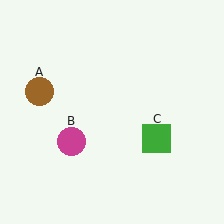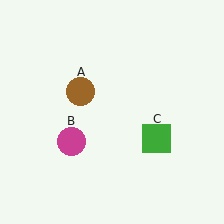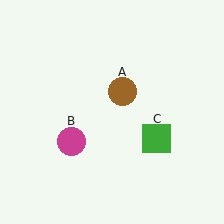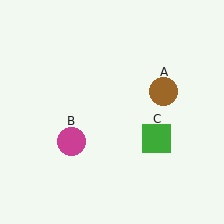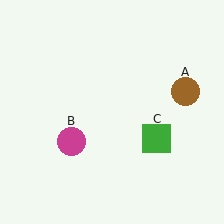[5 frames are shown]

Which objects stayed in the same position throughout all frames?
Magenta circle (object B) and green square (object C) remained stationary.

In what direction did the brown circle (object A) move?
The brown circle (object A) moved right.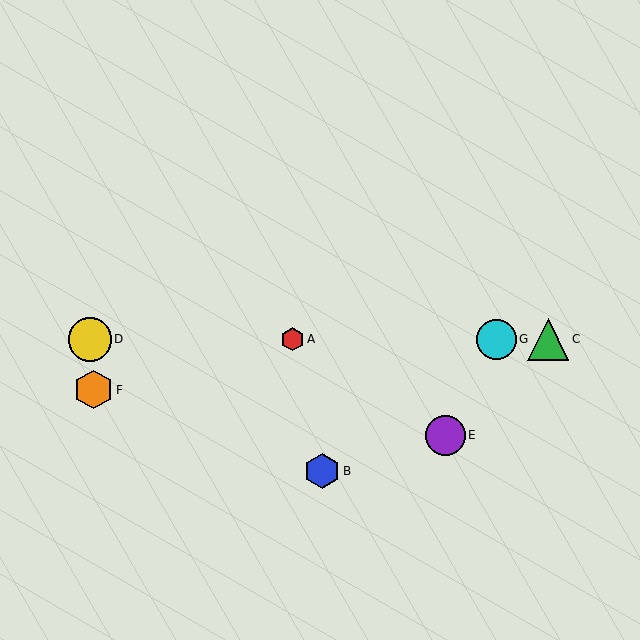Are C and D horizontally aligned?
Yes, both are at y≈339.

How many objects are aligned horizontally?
4 objects (A, C, D, G) are aligned horizontally.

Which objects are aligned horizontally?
Objects A, C, D, G are aligned horizontally.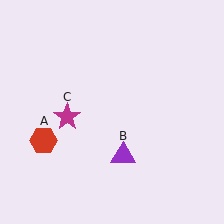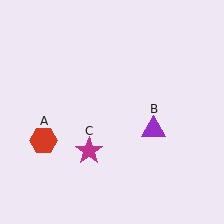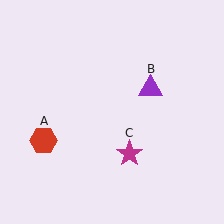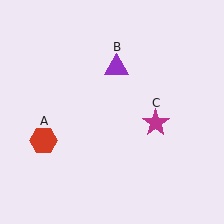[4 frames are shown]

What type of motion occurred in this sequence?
The purple triangle (object B), magenta star (object C) rotated counterclockwise around the center of the scene.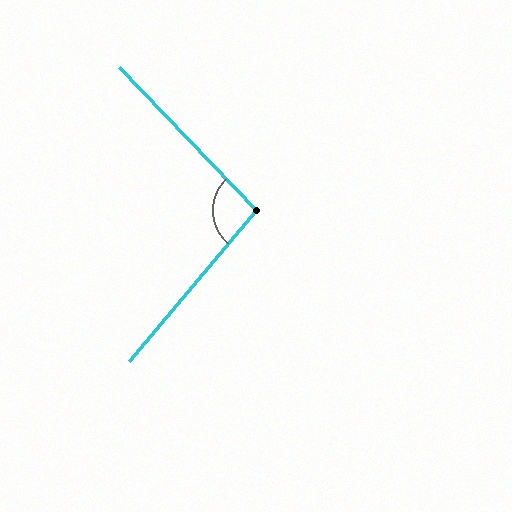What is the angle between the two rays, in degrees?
Approximately 96 degrees.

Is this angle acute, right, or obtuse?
It is obtuse.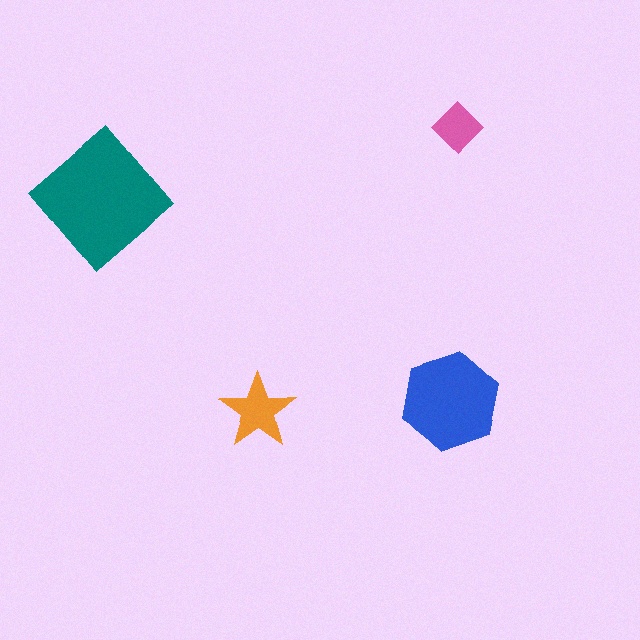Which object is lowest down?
The orange star is bottommost.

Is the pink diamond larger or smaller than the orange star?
Smaller.